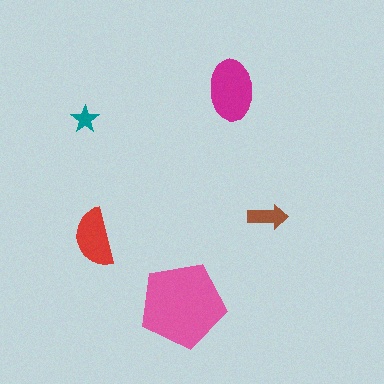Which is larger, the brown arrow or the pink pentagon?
The pink pentagon.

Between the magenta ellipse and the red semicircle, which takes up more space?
The magenta ellipse.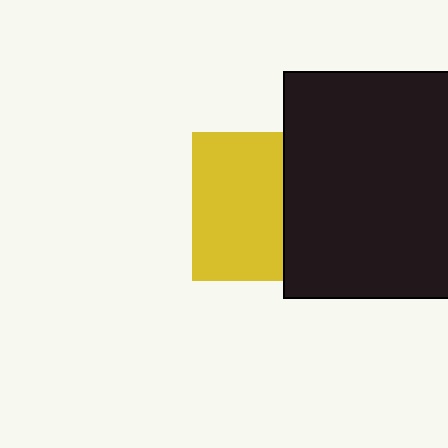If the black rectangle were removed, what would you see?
You would see the complete yellow square.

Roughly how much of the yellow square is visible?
About half of it is visible (roughly 61%).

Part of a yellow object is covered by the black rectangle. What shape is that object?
It is a square.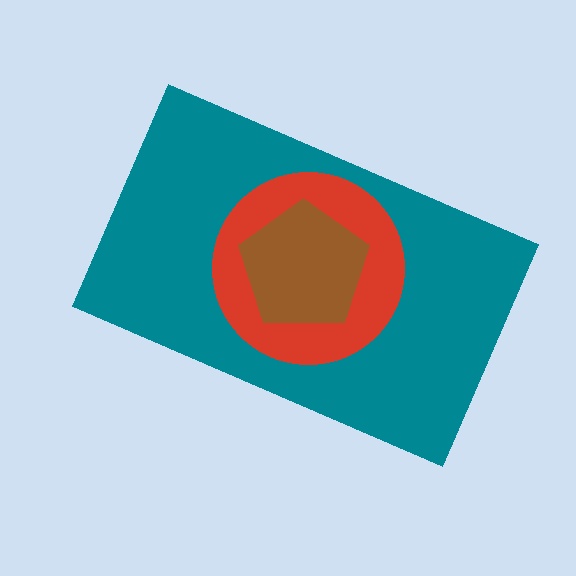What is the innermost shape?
The brown pentagon.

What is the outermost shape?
The teal rectangle.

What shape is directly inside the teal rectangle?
The red circle.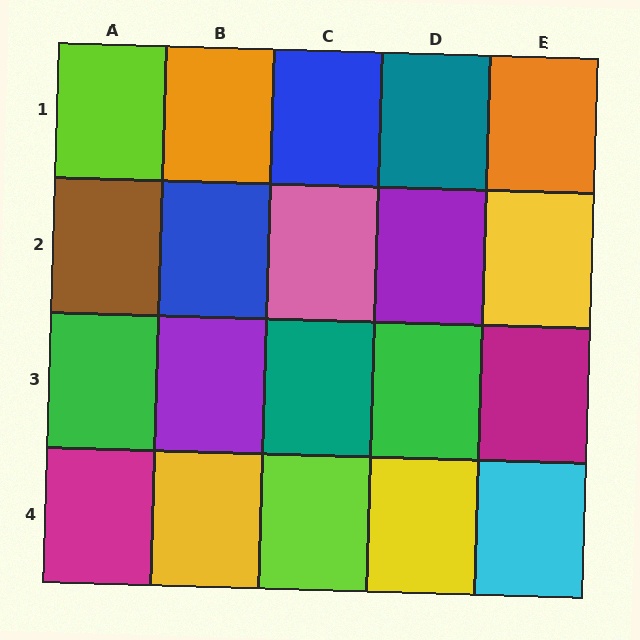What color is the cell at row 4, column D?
Yellow.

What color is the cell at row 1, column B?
Orange.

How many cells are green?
2 cells are green.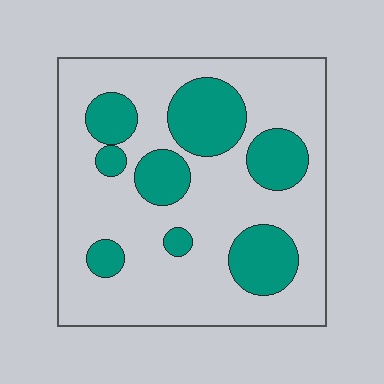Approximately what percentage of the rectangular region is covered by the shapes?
Approximately 25%.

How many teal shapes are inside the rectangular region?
8.